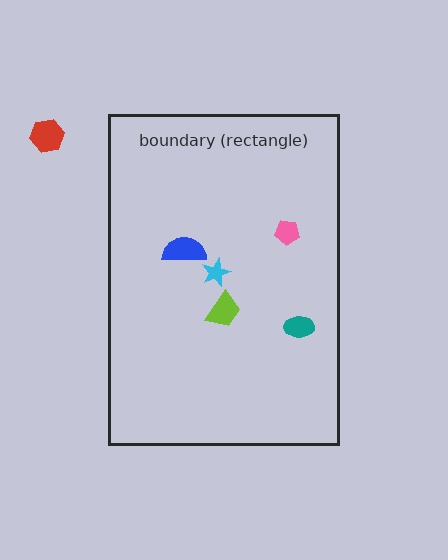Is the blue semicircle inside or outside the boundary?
Inside.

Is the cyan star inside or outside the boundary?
Inside.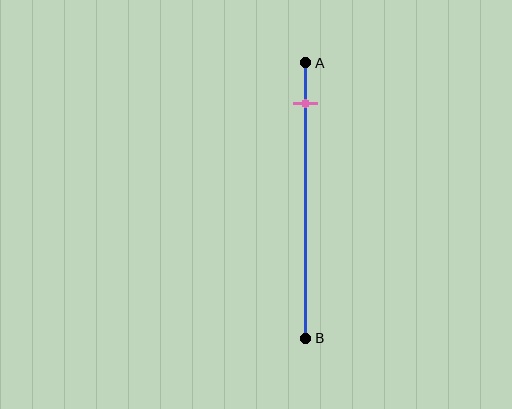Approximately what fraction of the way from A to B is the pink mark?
The pink mark is approximately 15% of the way from A to B.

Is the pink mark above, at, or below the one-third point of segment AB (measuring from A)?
The pink mark is above the one-third point of segment AB.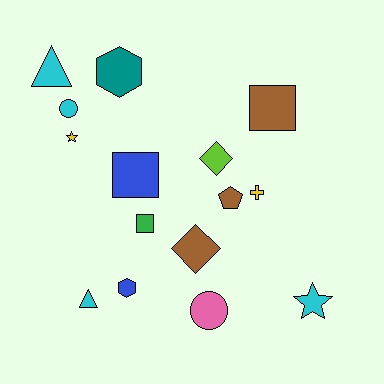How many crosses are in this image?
There is 1 cross.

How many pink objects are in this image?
There is 1 pink object.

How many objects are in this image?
There are 15 objects.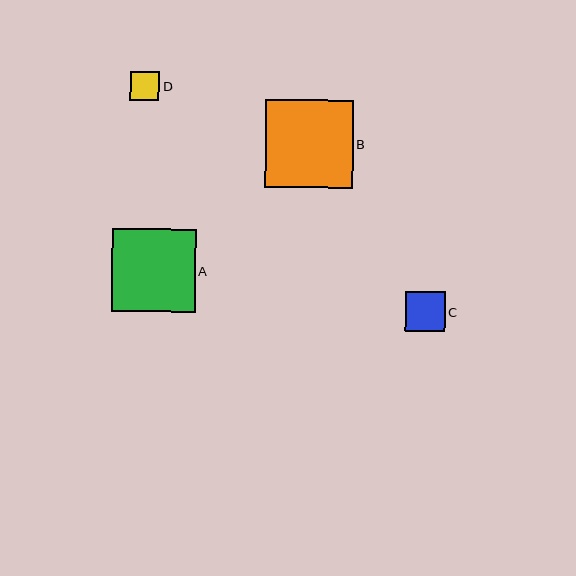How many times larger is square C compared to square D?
Square C is approximately 1.4 times the size of square D.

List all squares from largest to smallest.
From largest to smallest: B, A, C, D.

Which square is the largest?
Square B is the largest with a size of approximately 88 pixels.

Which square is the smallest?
Square D is the smallest with a size of approximately 29 pixels.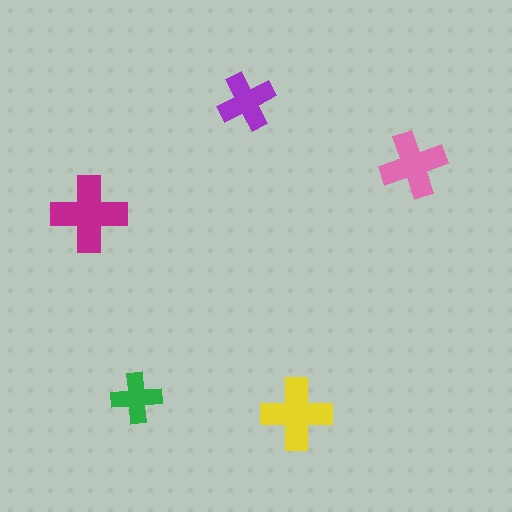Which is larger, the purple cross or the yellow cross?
The yellow one.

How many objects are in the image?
There are 5 objects in the image.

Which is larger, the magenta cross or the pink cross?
The magenta one.